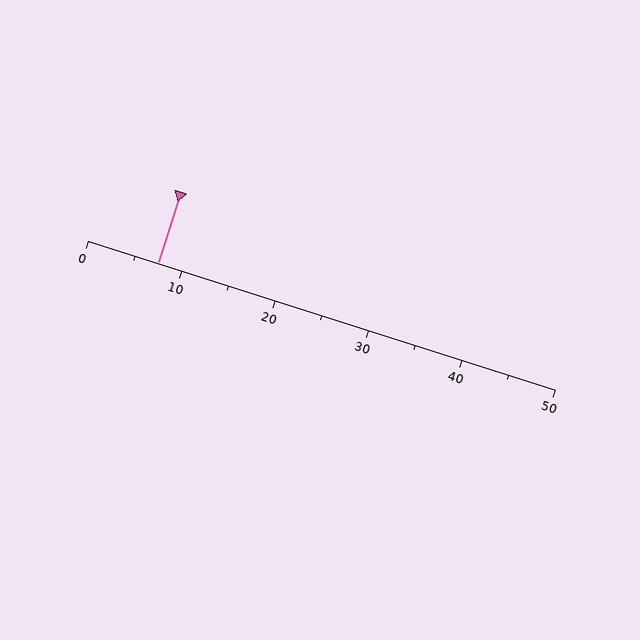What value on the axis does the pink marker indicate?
The marker indicates approximately 7.5.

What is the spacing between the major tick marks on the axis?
The major ticks are spaced 10 apart.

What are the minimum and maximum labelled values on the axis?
The axis runs from 0 to 50.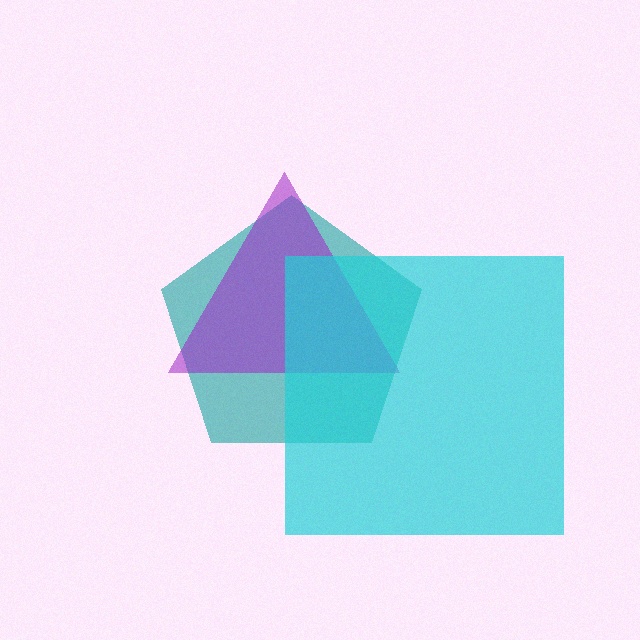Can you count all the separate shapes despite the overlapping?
Yes, there are 3 separate shapes.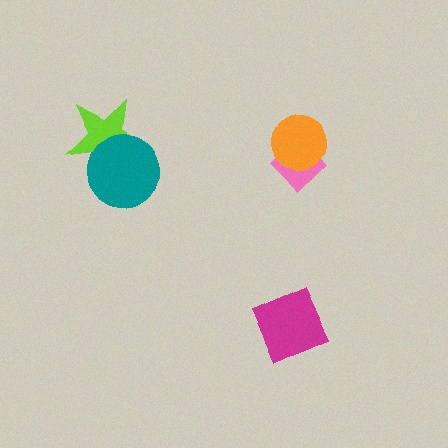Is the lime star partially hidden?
Yes, it is partially covered by another shape.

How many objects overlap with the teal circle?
1 object overlaps with the teal circle.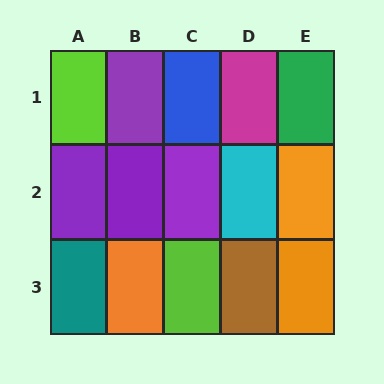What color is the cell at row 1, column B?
Purple.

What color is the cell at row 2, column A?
Purple.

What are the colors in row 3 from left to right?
Teal, orange, lime, brown, orange.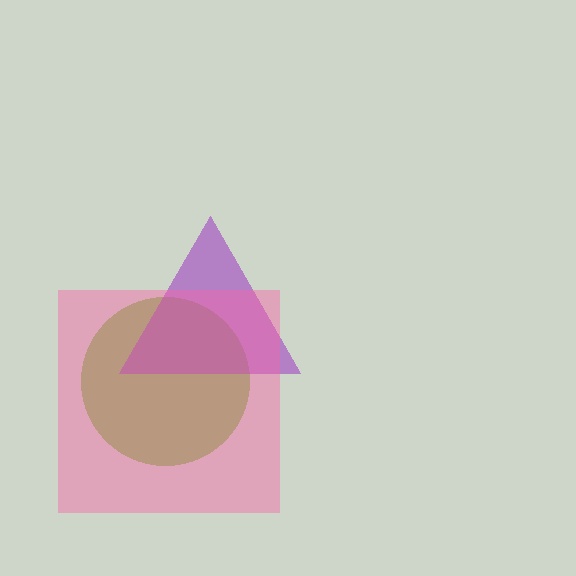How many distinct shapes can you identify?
There are 3 distinct shapes: a lime circle, a purple triangle, a pink square.